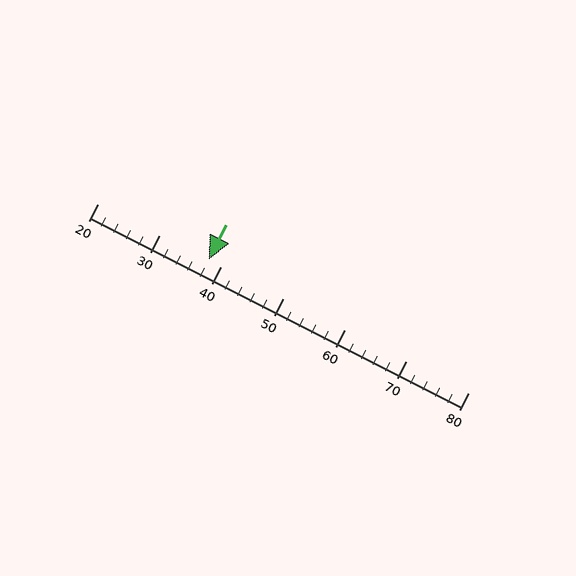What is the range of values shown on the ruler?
The ruler shows values from 20 to 80.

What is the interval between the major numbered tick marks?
The major tick marks are spaced 10 units apart.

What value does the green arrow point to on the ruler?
The green arrow points to approximately 38.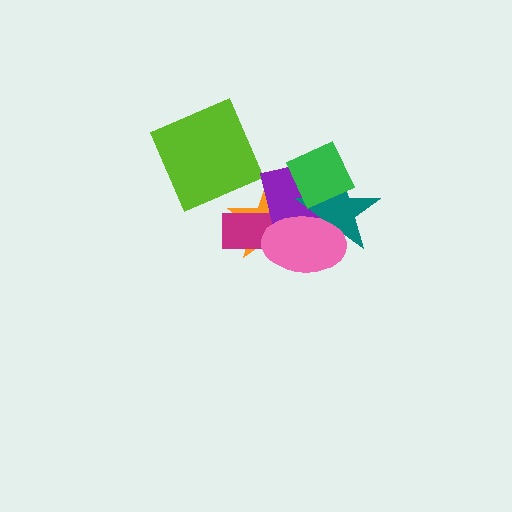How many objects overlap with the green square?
2 objects overlap with the green square.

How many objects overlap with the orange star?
4 objects overlap with the orange star.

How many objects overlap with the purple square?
4 objects overlap with the purple square.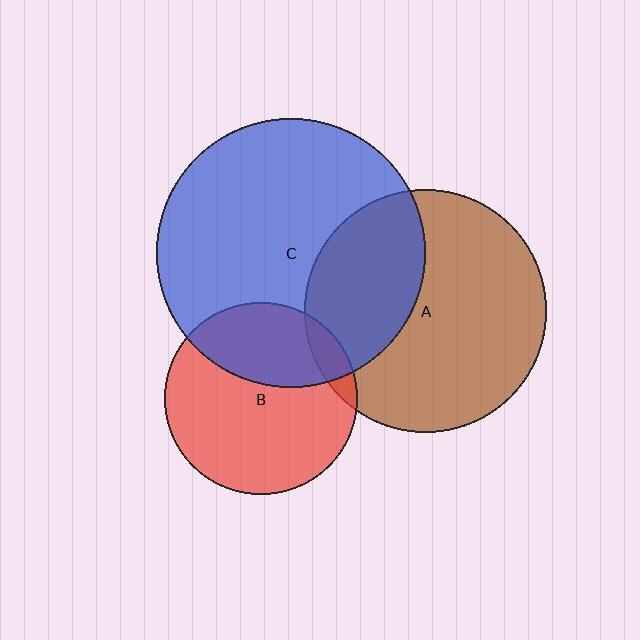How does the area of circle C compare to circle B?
Approximately 2.0 times.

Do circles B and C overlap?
Yes.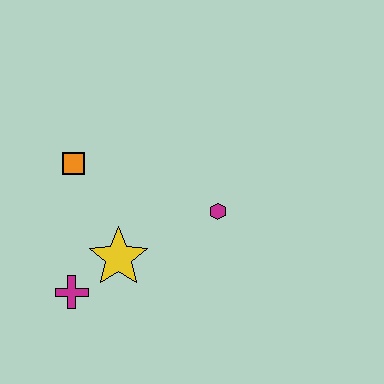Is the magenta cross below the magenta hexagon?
Yes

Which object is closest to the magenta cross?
The yellow star is closest to the magenta cross.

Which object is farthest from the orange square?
The magenta hexagon is farthest from the orange square.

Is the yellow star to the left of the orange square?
No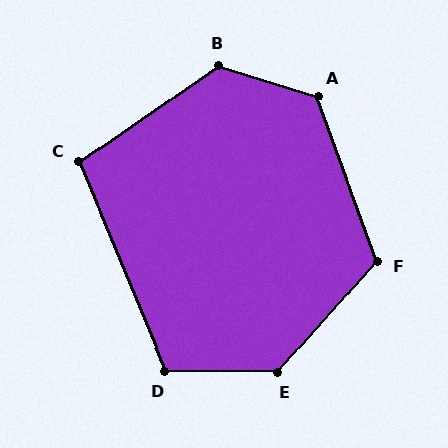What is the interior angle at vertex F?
Approximately 118 degrees (obtuse).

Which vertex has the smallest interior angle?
C, at approximately 102 degrees.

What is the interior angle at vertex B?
Approximately 128 degrees (obtuse).